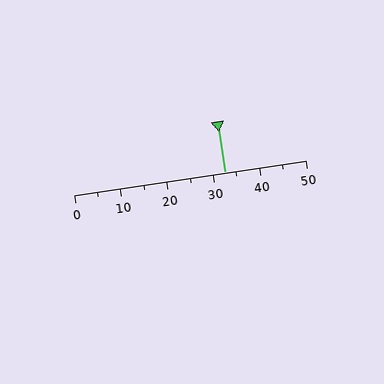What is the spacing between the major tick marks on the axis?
The major ticks are spaced 10 apart.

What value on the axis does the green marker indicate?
The marker indicates approximately 32.5.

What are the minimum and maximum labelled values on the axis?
The axis runs from 0 to 50.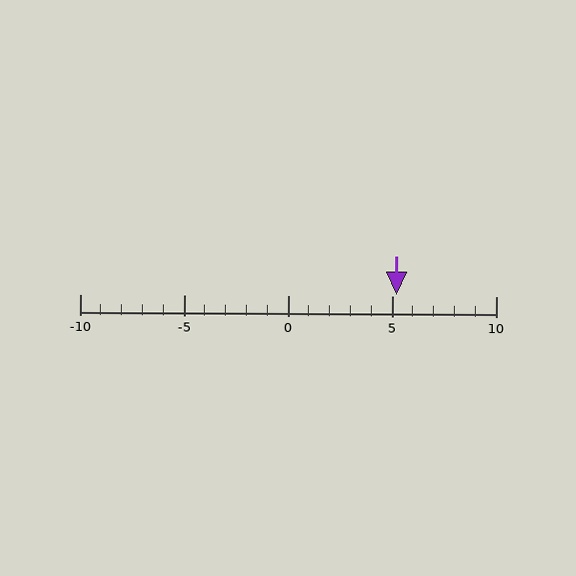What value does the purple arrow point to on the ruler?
The purple arrow points to approximately 5.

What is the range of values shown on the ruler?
The ruler shows values from -10 to 10.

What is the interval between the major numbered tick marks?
The major tick marks are spaced 5 units apart.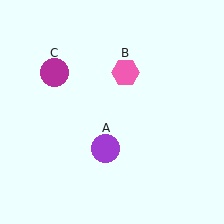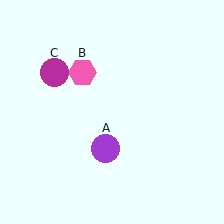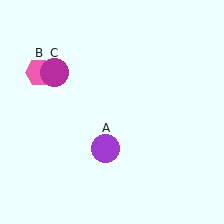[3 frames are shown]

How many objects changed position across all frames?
1 object changed position: pink hexagon (object B).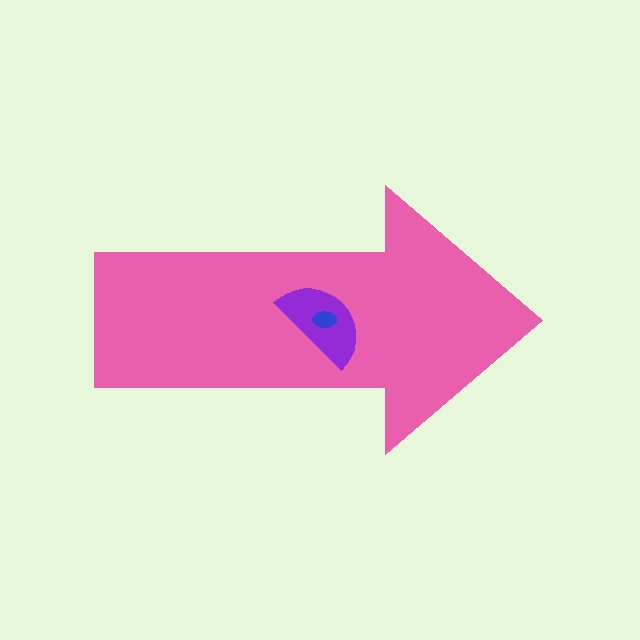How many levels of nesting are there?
3.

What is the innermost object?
The blue ellipse.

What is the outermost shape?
The pink arrow.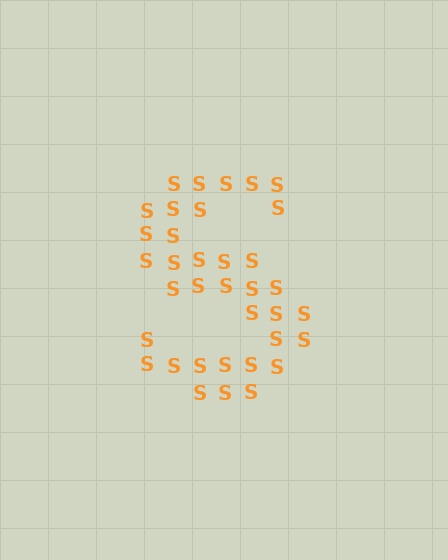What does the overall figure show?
The overall figure shows the letter S.